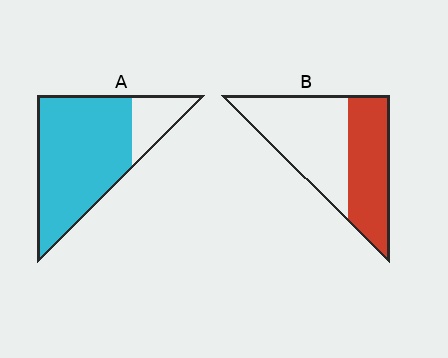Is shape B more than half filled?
No.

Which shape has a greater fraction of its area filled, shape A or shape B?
Shape A.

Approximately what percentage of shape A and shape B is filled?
A is approximately 80% and B is approximately 45%.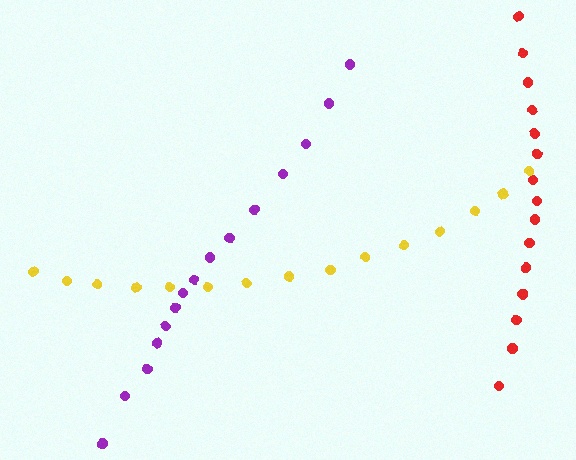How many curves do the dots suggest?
There are 3 distinct paths.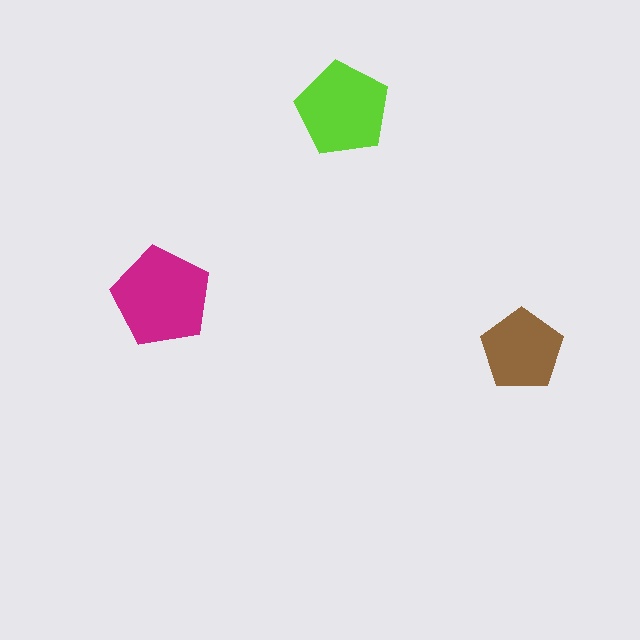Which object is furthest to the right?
The brown pentagon is rightmost.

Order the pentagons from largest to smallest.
the magenta one, the lime one, the brown one.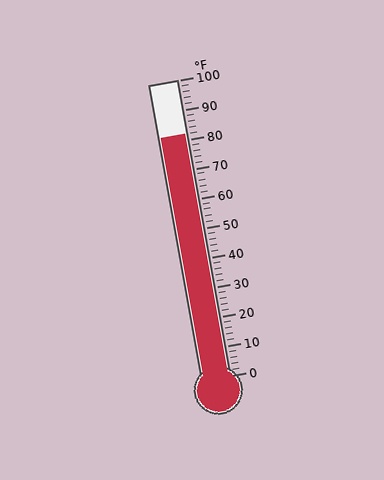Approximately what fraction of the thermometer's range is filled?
The thermometer is filled to approximately 80% of its range.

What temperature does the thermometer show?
The thermometer shows approximately 82°F.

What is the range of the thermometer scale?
The thermometer scale ranges from 0°F to 100°F.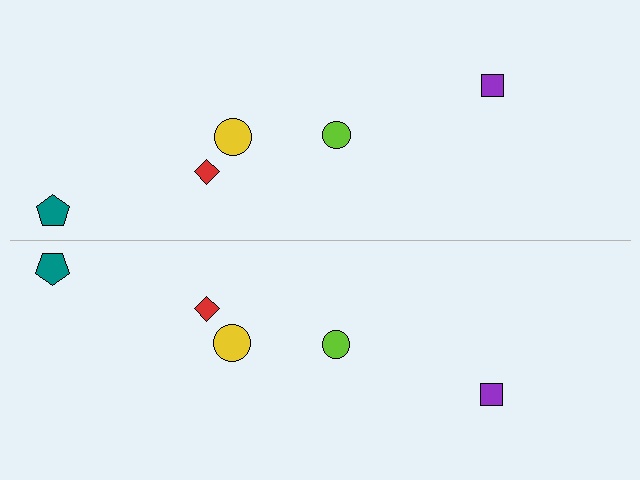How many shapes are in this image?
There are 10 shapes in this image.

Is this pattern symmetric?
Yes, this pattern has bilateral (reflection) symmetry.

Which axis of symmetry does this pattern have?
The pattern has a horizontal axis of symmetry running through the center of the image.